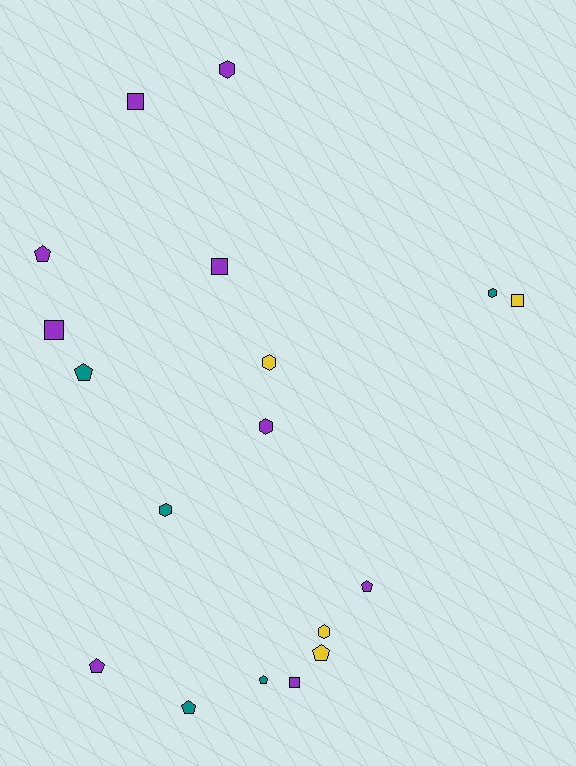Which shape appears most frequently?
Pentagon, with 7 objects.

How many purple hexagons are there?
There are 2 purple hexagons.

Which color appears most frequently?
Purple, with 9 objects.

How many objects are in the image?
There are 18 objects.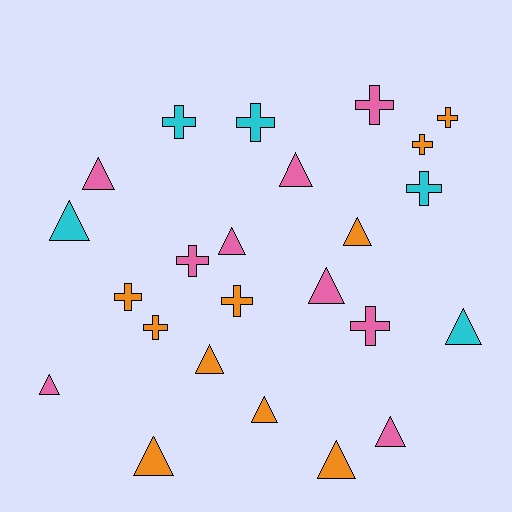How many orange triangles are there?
There are 5 orange triangles.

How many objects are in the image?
There are 24 objects.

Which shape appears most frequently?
Triangle, with 13 objects.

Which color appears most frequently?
Orange, with 10 objects.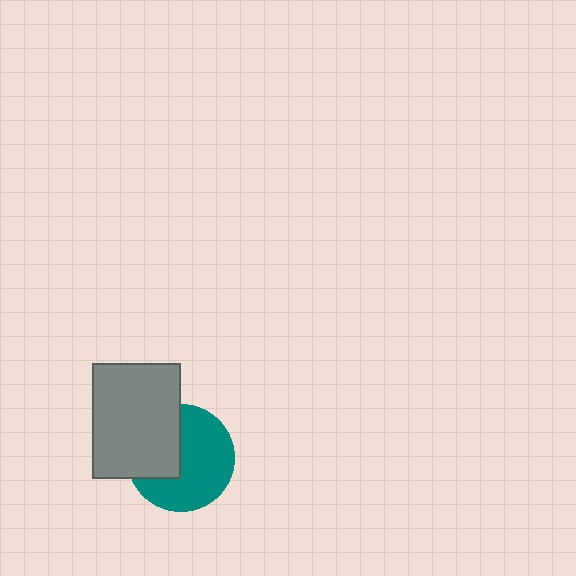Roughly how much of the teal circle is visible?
About half of it is visible (roughly 62%).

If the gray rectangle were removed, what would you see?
You would see the complete teal circle.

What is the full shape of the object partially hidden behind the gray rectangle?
The partially hidden object is a teal circle.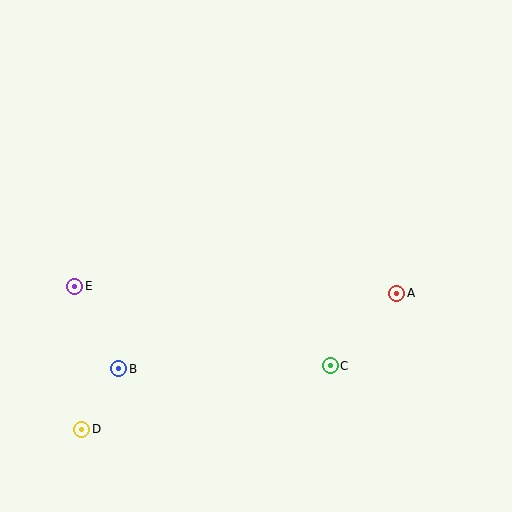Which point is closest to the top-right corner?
Point A is closest to the top-right corner.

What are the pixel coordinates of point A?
Point A is at (397, 293).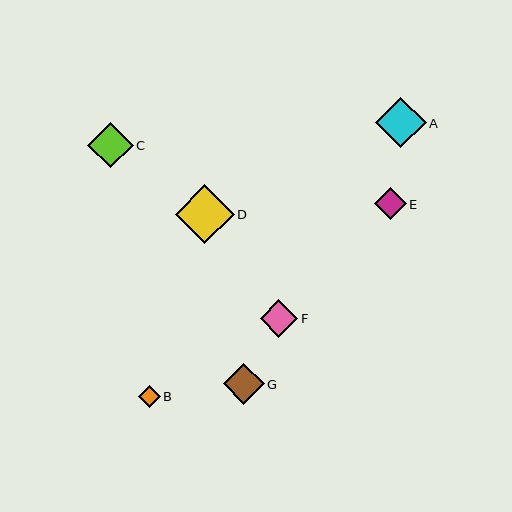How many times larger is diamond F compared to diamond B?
Diamond F is approximately 1.7 times the size of diamond B.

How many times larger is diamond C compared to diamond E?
Diamond C is approximately 1.4 times the size of diamond E.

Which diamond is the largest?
Diamond D is the largest with a size of approximately 59 pixels.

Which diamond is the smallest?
Diamond B is the smallest with a size of approximately 22 pixels.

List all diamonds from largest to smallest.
From largest to smallest: D, A, C, G, F, E, B.